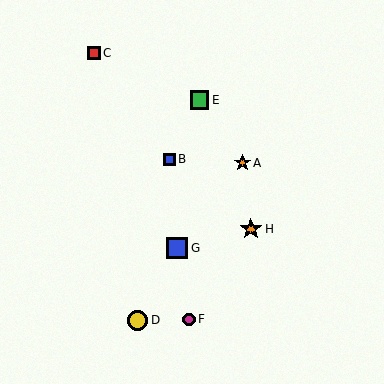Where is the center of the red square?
The center of the red square is at (94, 53).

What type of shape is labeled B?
Shape B is a blue square.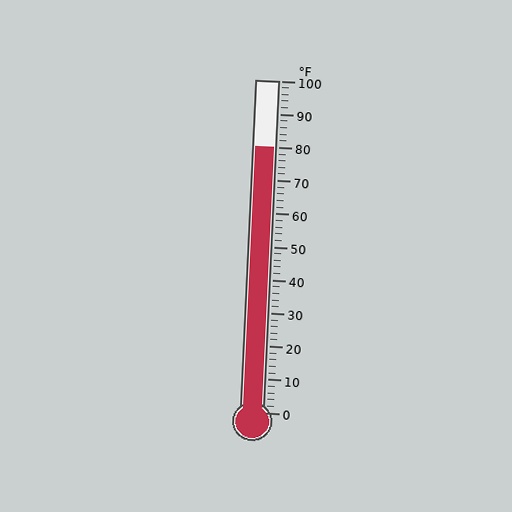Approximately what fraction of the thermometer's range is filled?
The thermometer is filled to approximately 80% of its range.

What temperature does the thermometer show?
The thermometer shows approximately 80°F.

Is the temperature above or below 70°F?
The temperature is above 70°F.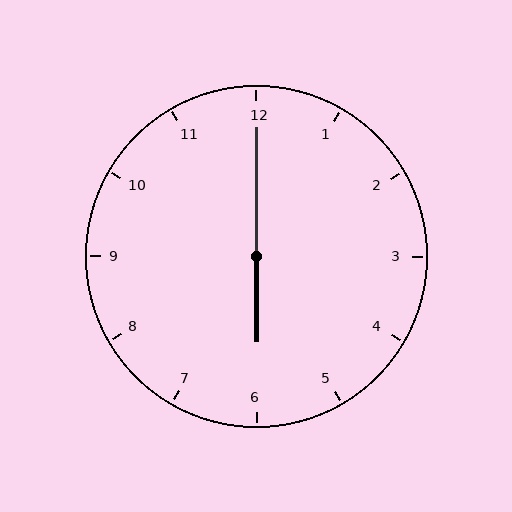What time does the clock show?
6:00.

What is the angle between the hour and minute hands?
Approximately 180 degrees.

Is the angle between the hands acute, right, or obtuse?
It is obtuse.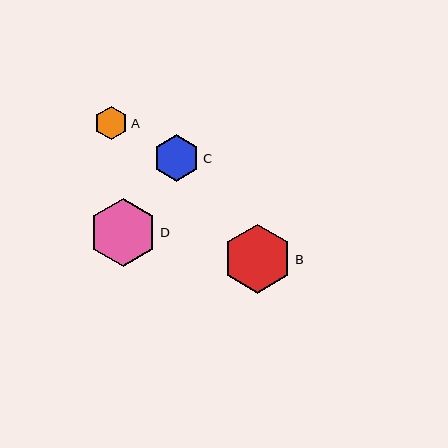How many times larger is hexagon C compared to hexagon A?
Hexagon C is approximately 1.4 times the size of hexagon A.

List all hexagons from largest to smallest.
From largest to smallest: B, D, C, A.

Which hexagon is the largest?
Hexagon B is the largest with a size of approximately 69 pixels.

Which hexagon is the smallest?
Hexagon A is the smallest with a size of approximately 34 pixels.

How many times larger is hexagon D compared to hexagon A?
Hexagon D is approximately 2.0 times the size of hexagon A.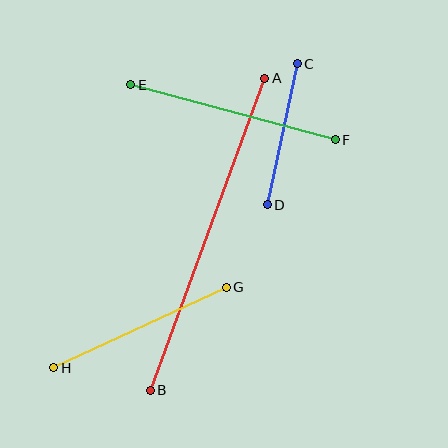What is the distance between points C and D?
The distance is approximately 144 pixels.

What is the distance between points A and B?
The distance is approximately 332 pixels.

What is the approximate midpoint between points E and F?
The midpoint is at approximately (233, 112) pixels.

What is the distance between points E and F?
The distance is approximately 212 pixels.